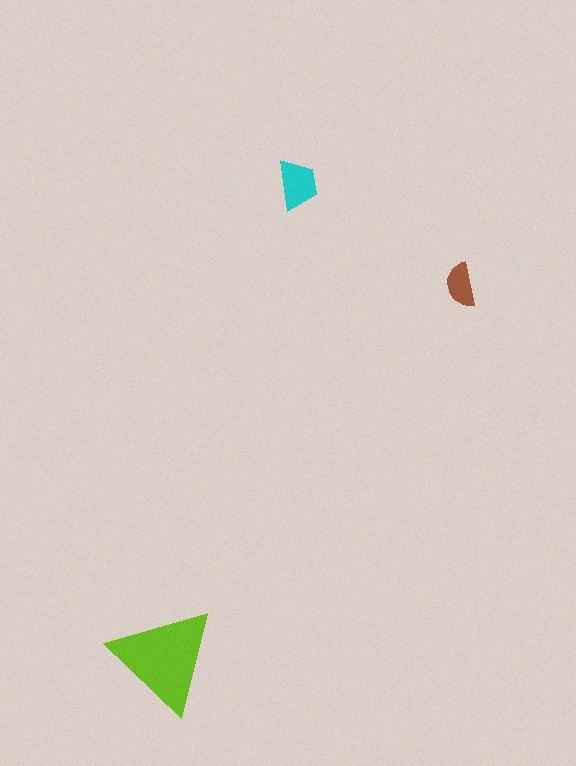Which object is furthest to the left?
The lime triangle is leftmost.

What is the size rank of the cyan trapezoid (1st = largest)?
2nd.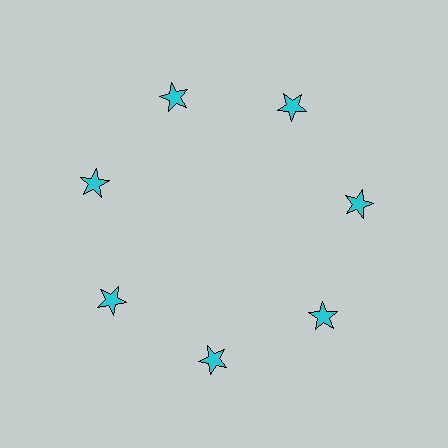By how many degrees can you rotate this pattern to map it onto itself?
The pattern maps onto itself every 51 degrees of rotation.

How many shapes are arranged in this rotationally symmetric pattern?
There are 7 shapes, arranged in 7 groups of 1.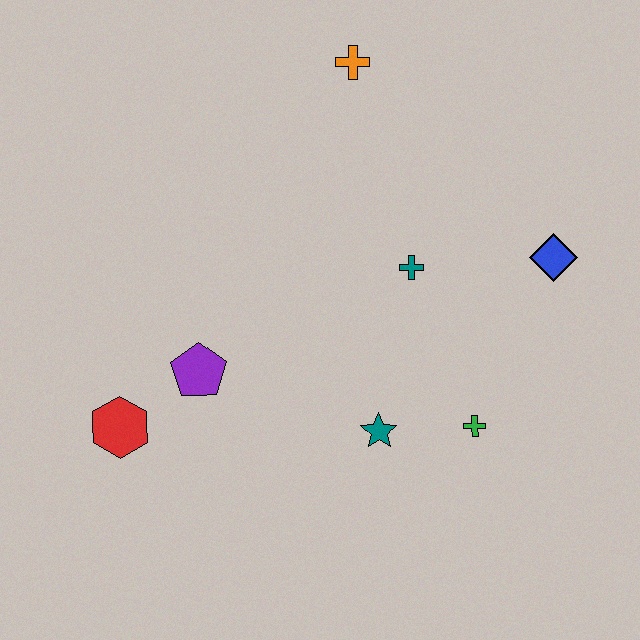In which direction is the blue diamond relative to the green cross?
The blue diamond is above the green cross.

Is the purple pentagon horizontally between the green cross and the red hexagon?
Yes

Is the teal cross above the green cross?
Yes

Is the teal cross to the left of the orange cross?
No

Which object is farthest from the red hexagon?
The blue diamond is farthest from the red hexagon.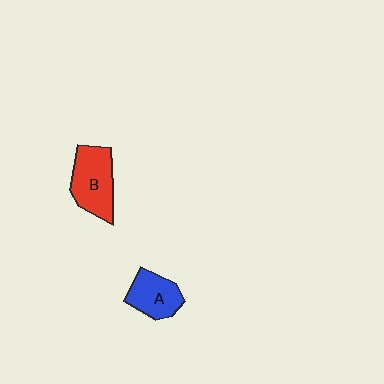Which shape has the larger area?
Shape B (red).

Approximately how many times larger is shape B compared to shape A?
Approximately 1.3 times.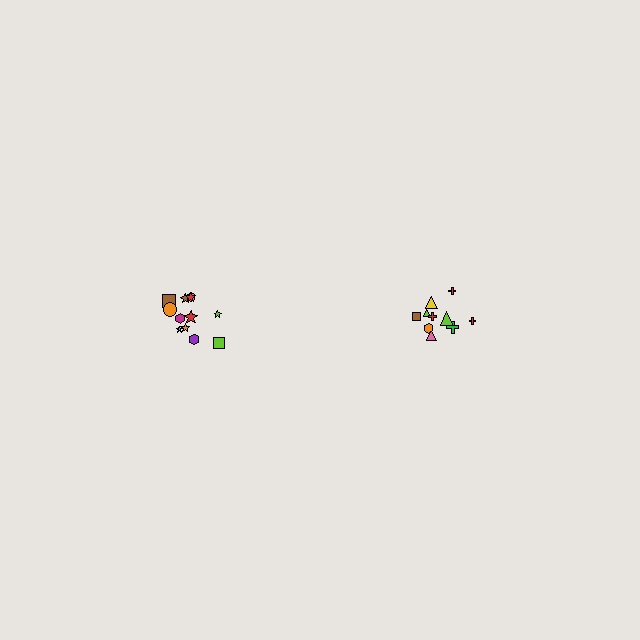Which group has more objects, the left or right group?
The left group.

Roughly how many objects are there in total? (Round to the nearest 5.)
Roughly 20 objects in total.